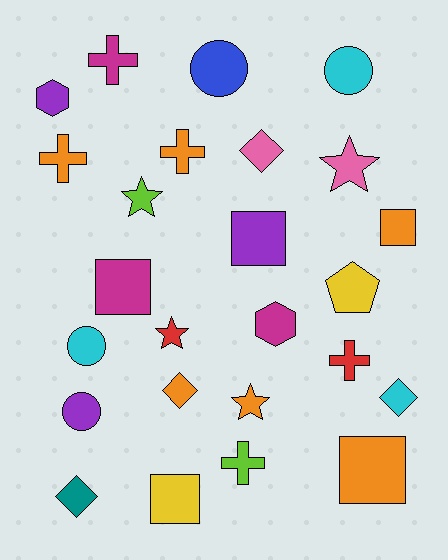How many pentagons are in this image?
There is 1 pentagon.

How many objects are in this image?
There are 25 objects.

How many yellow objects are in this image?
There are 2 yellow objects.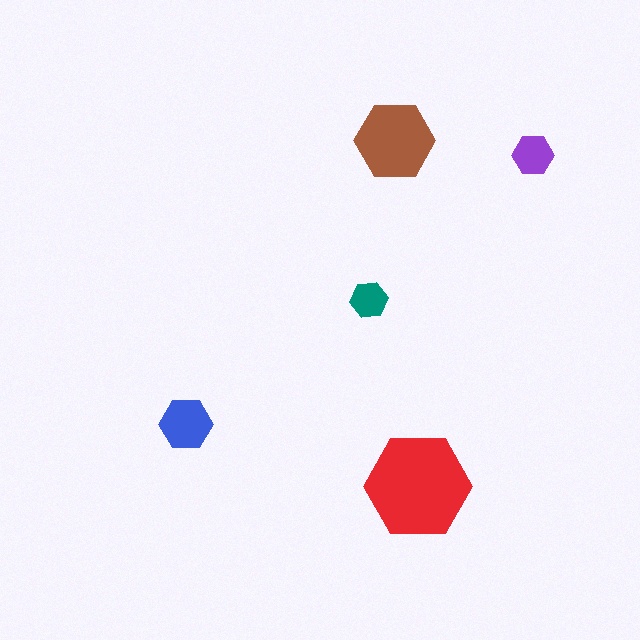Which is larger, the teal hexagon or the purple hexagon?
The purple one.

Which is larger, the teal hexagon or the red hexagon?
The red one.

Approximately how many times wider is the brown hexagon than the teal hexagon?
About 2 times wider.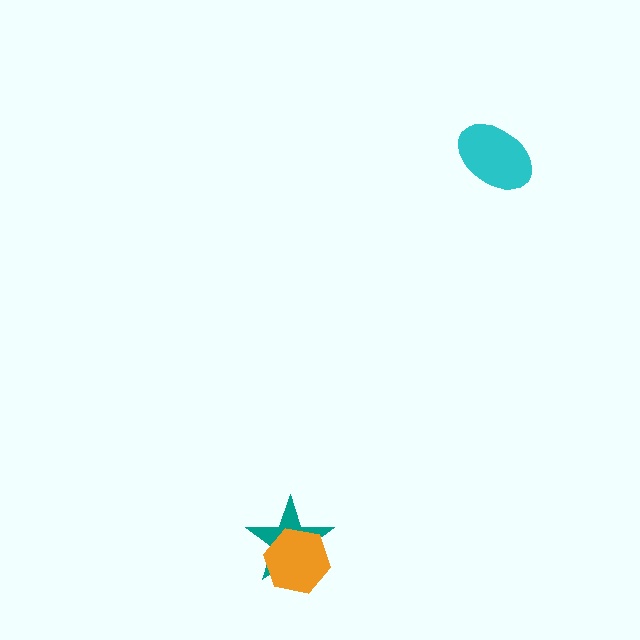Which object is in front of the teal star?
The orange hexagon is in front of the teal star.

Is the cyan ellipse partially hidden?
No, no other shape covers it.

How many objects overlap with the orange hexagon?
1 object overlaps with the orange hexagon.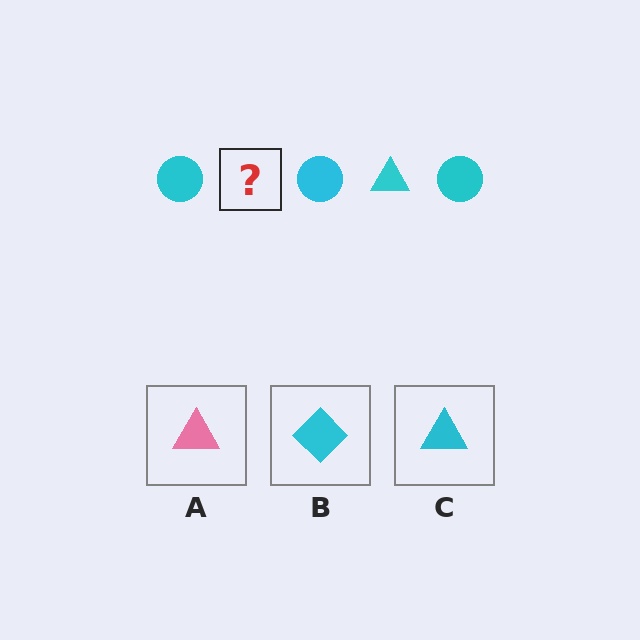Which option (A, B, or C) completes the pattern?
C.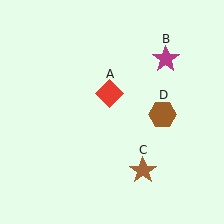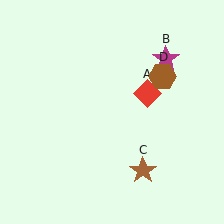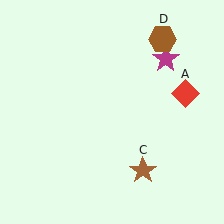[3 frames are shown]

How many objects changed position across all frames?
2 objects changed position: red diamond (object A), brown hexagon (object D).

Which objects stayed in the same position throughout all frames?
Magenta star (object B) and brown star (object C) remained stationary.